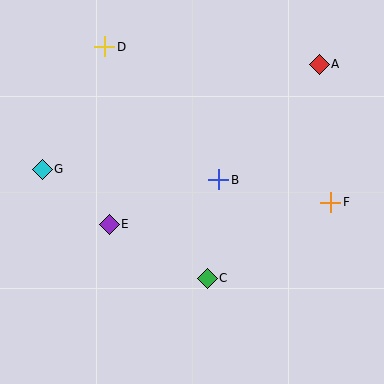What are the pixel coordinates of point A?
Point A is at (319, 64).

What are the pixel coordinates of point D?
Point D is at (105, 47).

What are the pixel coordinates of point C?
Point C is at (207, 278).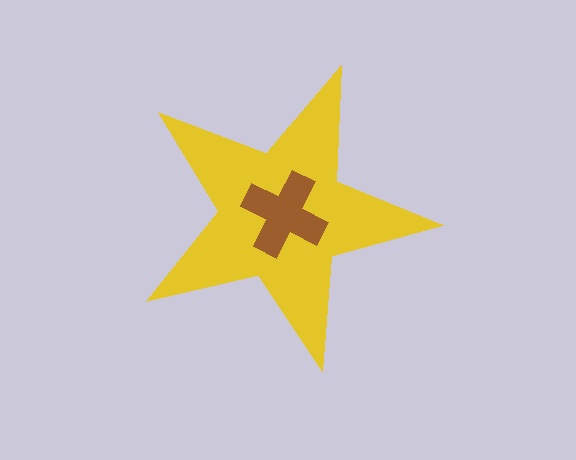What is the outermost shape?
The yellow star.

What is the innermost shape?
The brown cross.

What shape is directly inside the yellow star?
The brown cross.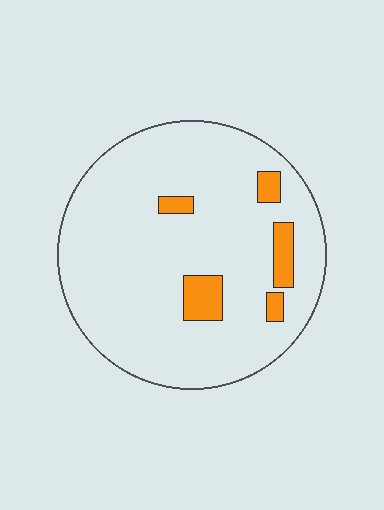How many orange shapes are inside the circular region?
5.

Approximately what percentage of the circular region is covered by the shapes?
Approximately 10%.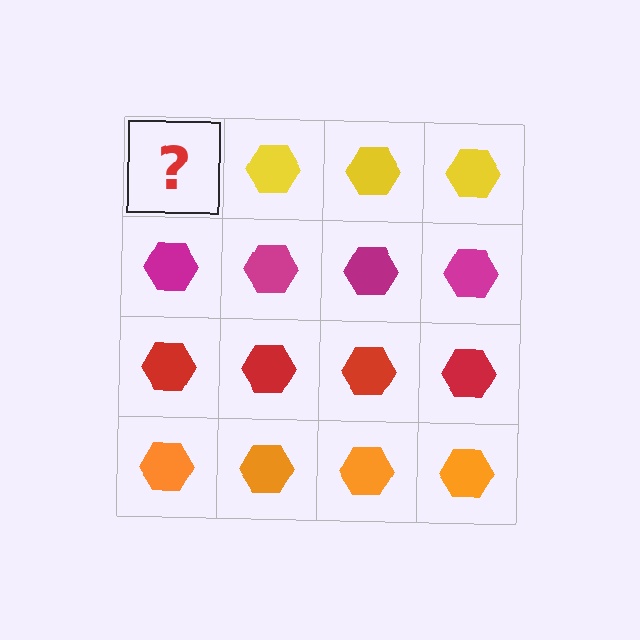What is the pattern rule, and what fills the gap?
The rule is that each row has a consistent color. The gap should be filled with a yellow hexagon.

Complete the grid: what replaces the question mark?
The question mark should be replaced with a yellow hexagon.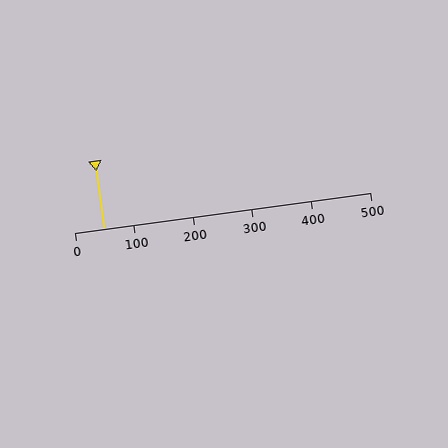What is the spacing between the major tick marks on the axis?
The major ticks are spaced 100 apart.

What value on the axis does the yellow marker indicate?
The marker indicates approximately 50.